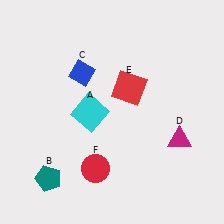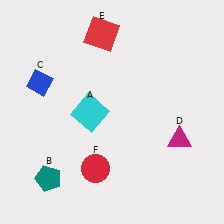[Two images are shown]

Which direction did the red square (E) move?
The red square (E) moved up.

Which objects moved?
The objects that moved are: the blue diamond (C), the red square (E).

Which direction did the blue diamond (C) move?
The blue diamond (C) moved left.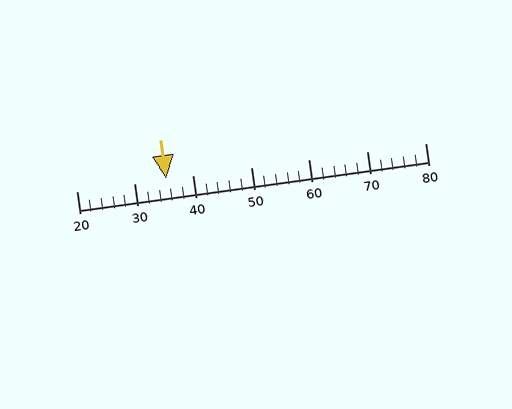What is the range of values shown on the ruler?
The ruler shows values from 20 to 80.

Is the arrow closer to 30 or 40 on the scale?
The arrow is closer to 40.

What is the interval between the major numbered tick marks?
The major tick marks are spaced 10 units apart.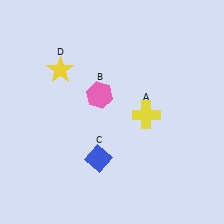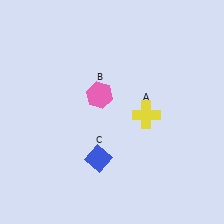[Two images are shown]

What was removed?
The yellow star (D) was removed in Image 2.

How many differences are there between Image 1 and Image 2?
There is 1 difference between the two images.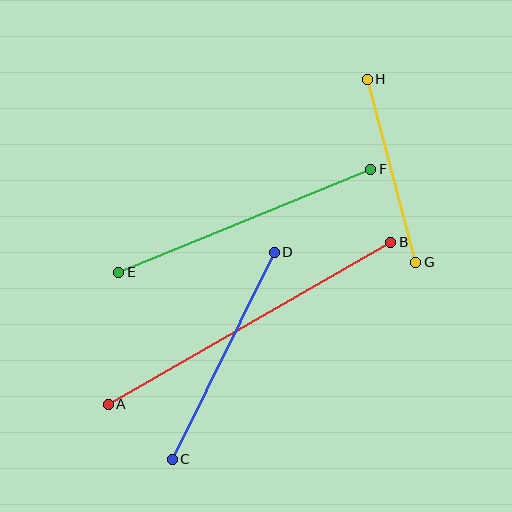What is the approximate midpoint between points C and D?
The midpoint is at approximately (223, 356) pixels.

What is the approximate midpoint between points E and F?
The midpoint is at approximately (245, 221) pixels.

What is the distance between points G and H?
The distance is approximately 189 pixels.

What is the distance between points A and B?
The distance is approximately 326 pixels.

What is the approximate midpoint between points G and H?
The midpoint is at approximately (392, 171) pixels.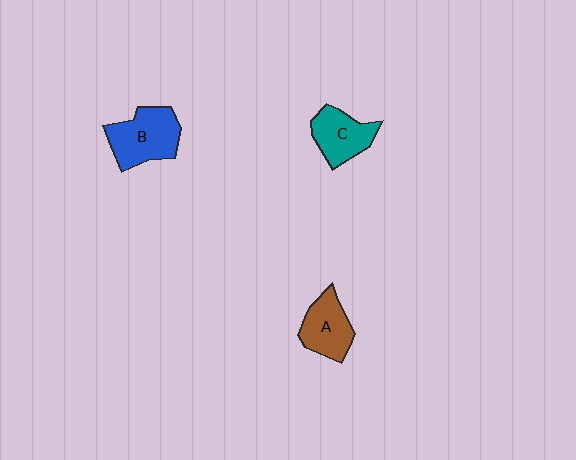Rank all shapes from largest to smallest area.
From largest to smallest: B (blue), A (brown), C (teal).